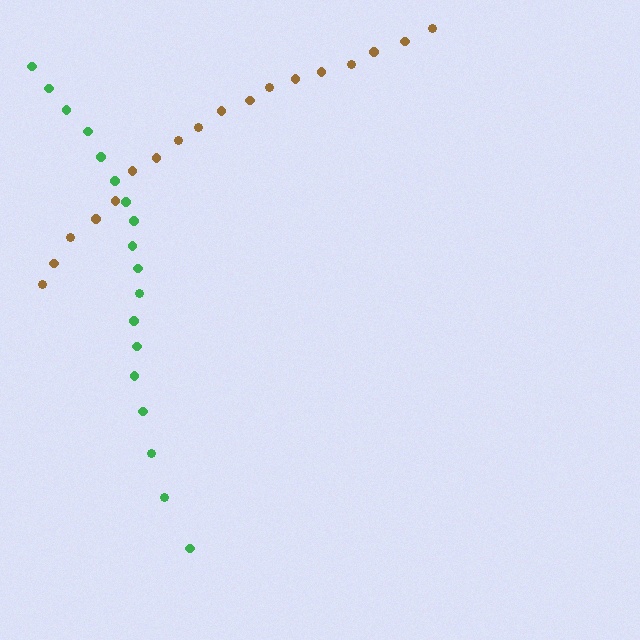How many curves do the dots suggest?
There are 2 distinct paths.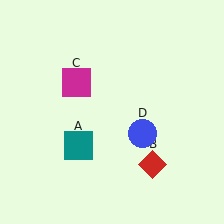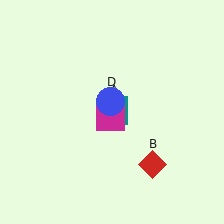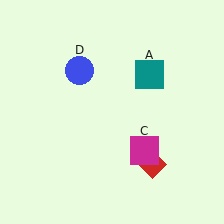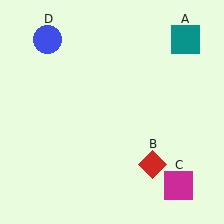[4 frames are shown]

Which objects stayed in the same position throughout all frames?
Red diamond (object B) remained stationary.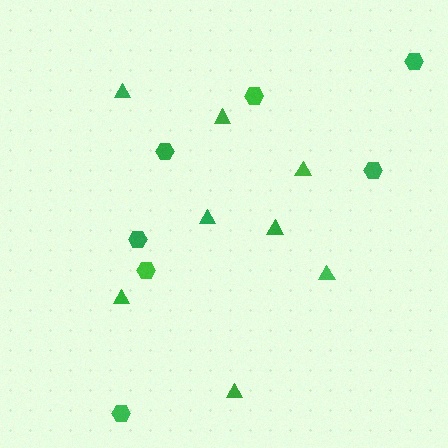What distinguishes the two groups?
There are 2 groups: one group of triangles (8) and one group of hexagons (7).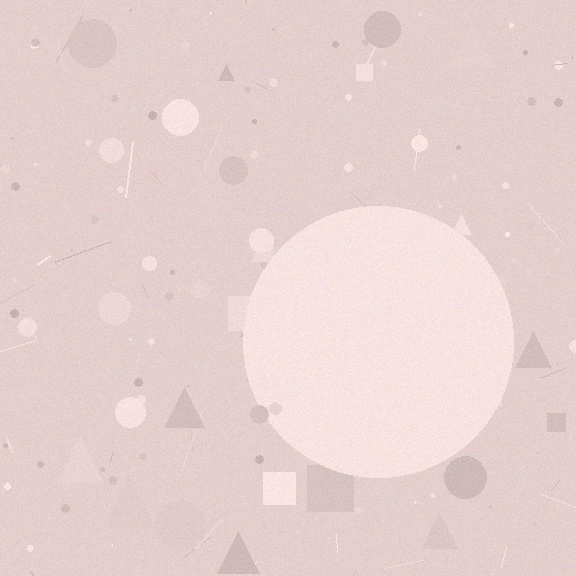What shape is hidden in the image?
A circle is hidden in the image.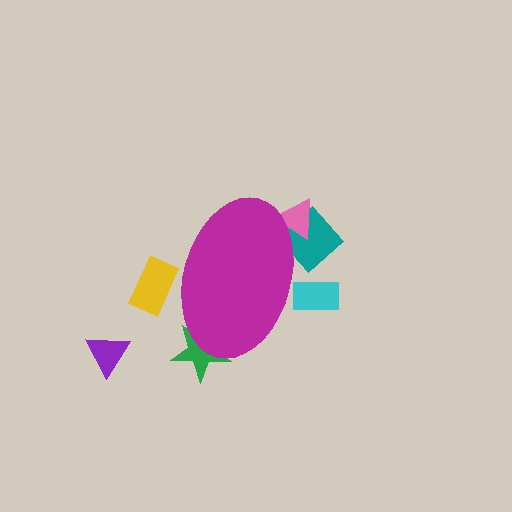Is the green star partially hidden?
Yes, the green star is partially hidden behind the magenta ellipse.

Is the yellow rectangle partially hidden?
Yes, the yellow rectangle is partially hidden behind the magenta ellipse.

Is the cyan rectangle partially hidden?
Yes, the cyan rectangle is partially hidden behind the magenta ellipse.